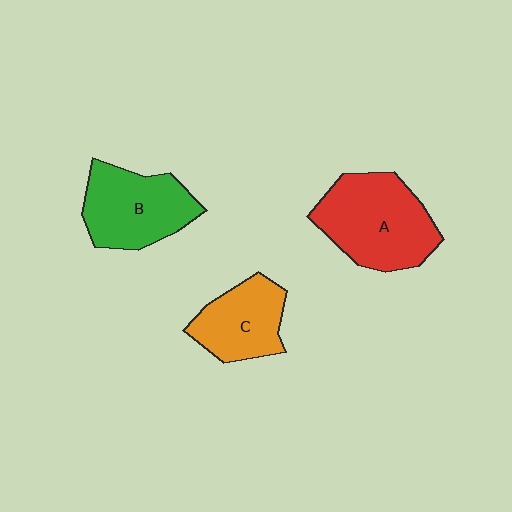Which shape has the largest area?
Shape A (red).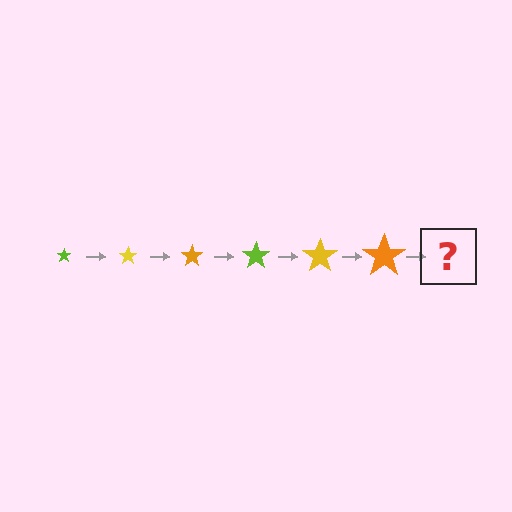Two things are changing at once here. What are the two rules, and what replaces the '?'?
The two rules are that the star grows larger each step and the color cycles through lime, yellow, and orange. The '?' should be a lime star, larger than the previous one.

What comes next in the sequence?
The next element should be a lime star, larger than the previous one.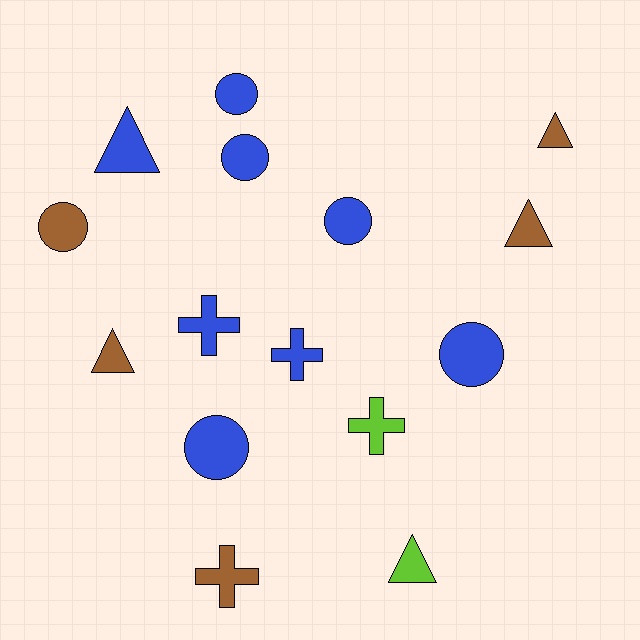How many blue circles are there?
There are 5 blue circles.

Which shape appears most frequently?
Circle, with 6 objects.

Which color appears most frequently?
Blue, with 8 objects.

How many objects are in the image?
There are 15 objects.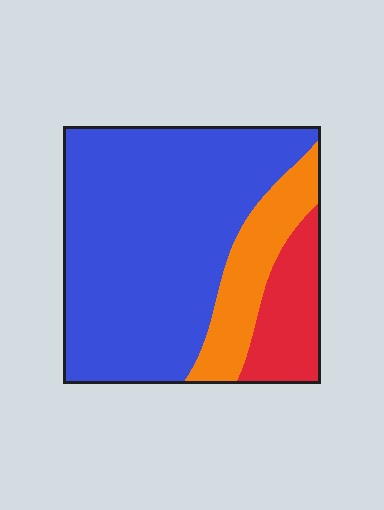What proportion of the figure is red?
Red covers roughly 15% of the figure.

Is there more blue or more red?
Blue.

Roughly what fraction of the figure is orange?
Orange takes up less than a sixth of the figure.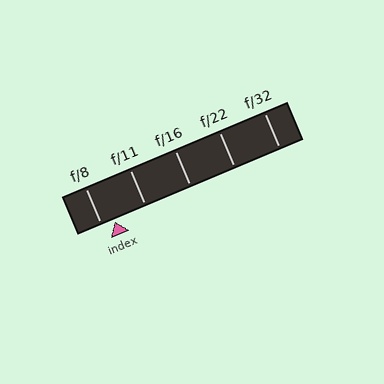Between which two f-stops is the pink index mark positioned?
The index mark is between f/8 and f/11.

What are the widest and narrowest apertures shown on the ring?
The widest aperture shown is f/8 and the narrowest is f/32.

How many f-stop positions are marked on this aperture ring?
There are 5 f-stop positions marked.